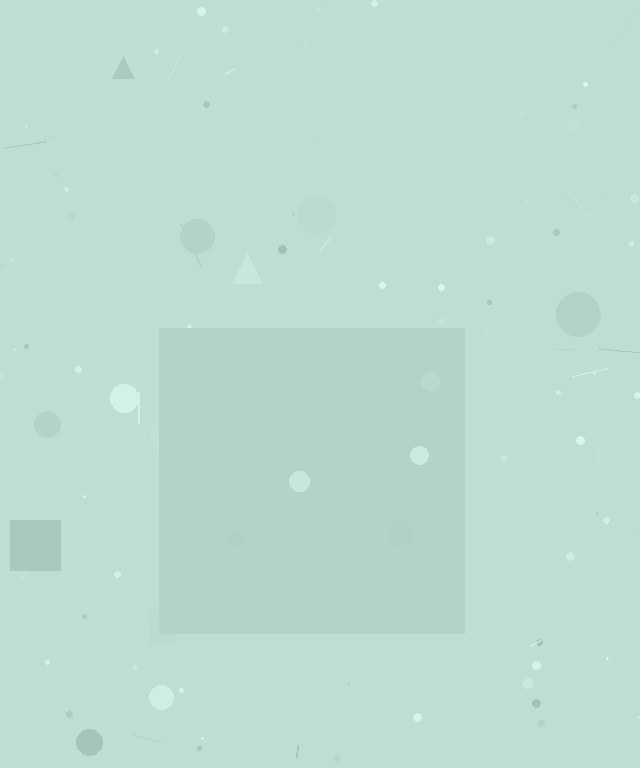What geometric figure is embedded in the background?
A square is embedded in the background.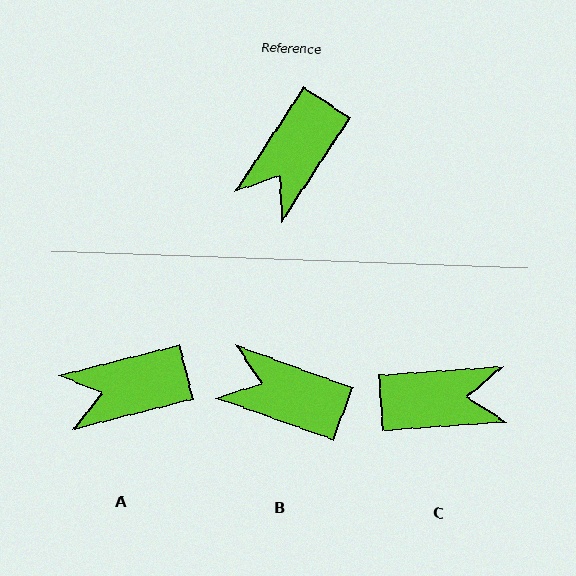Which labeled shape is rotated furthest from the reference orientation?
C, about 127 degrees away.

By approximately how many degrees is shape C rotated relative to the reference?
Approximately 127 degrees counter-clockwise.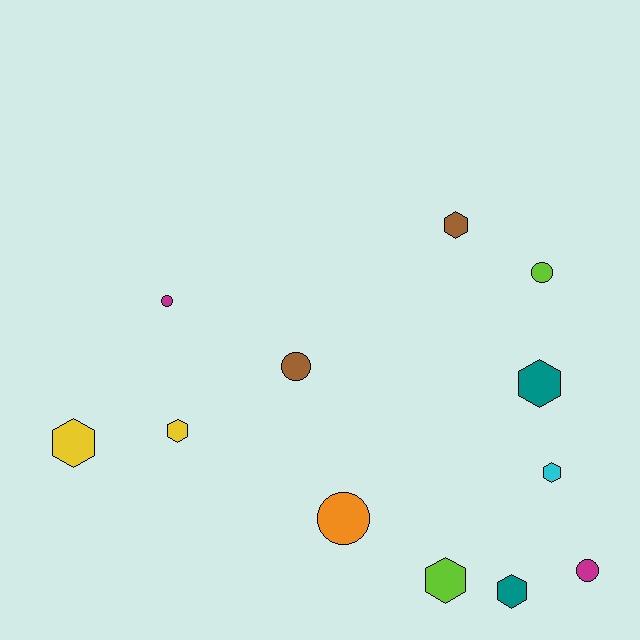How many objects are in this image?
There are 12 objects.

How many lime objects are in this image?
There are 2 lime objects.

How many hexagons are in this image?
There are 7 hexagons.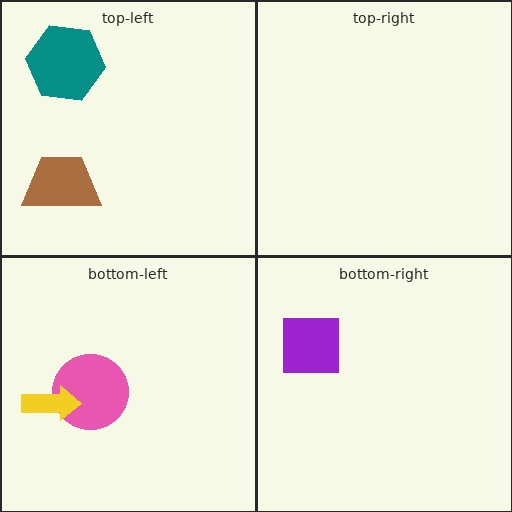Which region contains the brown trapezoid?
The top-left region.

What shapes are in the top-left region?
The brown trapezoid, the teal hexagon.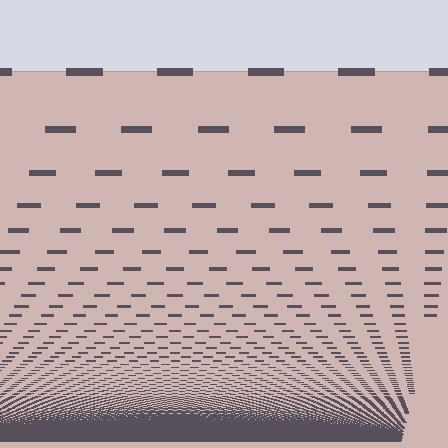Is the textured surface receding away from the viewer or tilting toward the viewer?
The surface appears to tilt toward the viewer. Texture elements get larger and sparser toward the top.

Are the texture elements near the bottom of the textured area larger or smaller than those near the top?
Smaller. The gradient is inverted — elements near the bottom are smaller and denser.